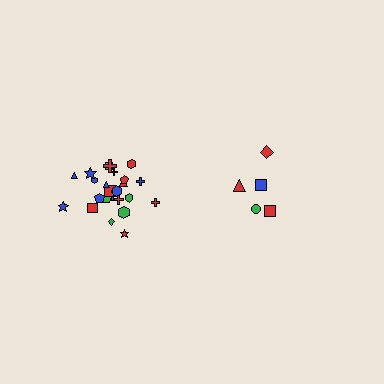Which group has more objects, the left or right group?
The left group.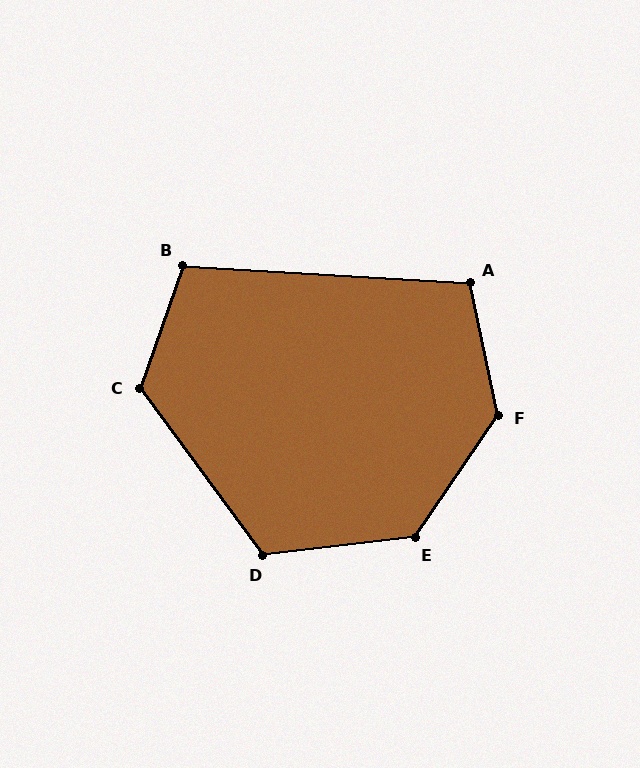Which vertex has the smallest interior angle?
A, at approximately 105 degrees.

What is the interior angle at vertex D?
Approximately 120 degrees (obtuse).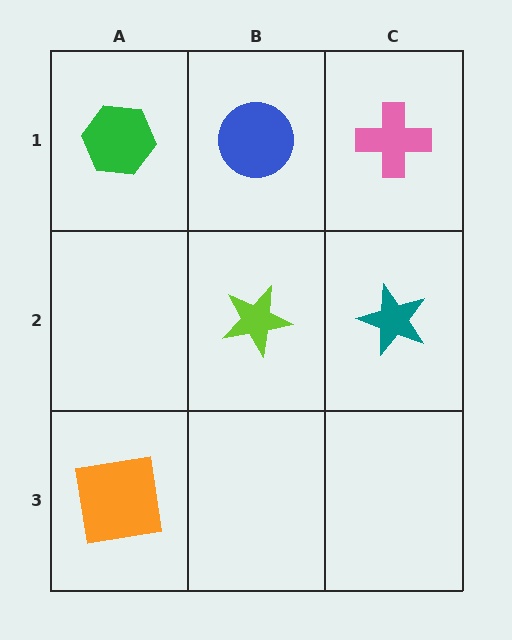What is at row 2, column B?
A lime star.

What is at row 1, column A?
A green hexagon.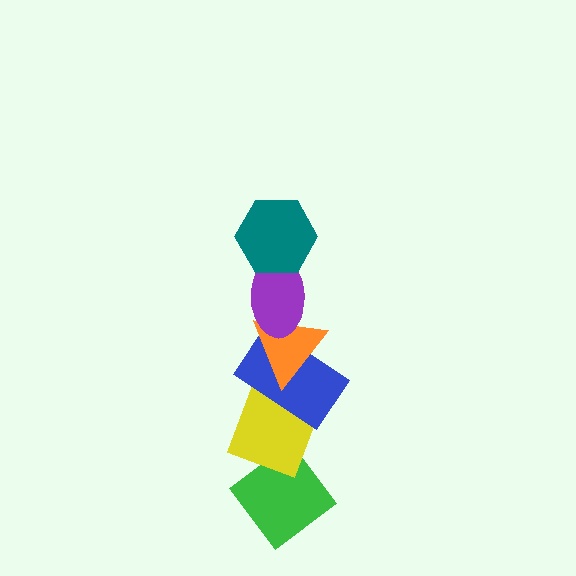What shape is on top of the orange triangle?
The purple ellipse is on top of the orange triangle.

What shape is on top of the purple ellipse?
The teal hexagon is on top of the purple ellipse.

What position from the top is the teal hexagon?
The teal hexagon is 1st from the top.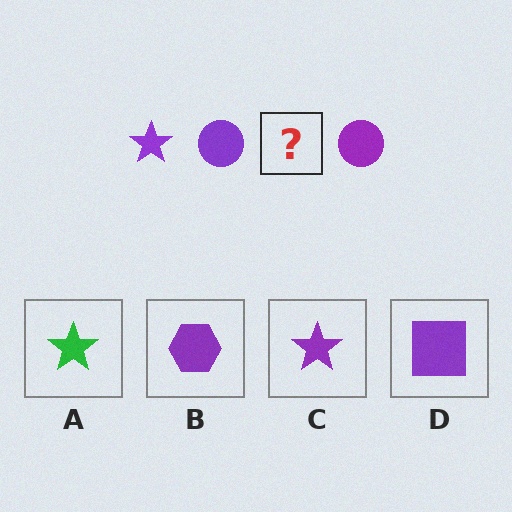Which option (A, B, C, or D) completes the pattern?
C.